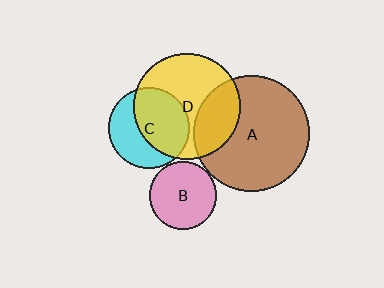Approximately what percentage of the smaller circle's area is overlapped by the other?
Approximately 25%.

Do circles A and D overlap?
Yes.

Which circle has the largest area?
Circle A (brown).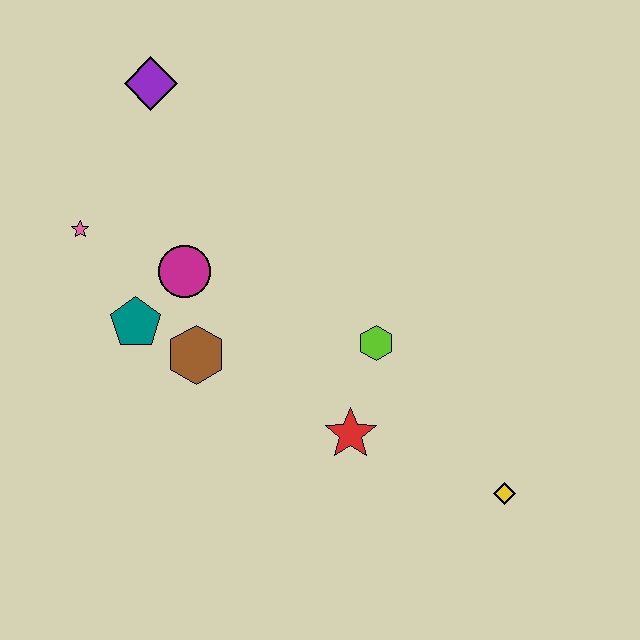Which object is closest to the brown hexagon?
The teal pentagon is closest to the brown hexagon.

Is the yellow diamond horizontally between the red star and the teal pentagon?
No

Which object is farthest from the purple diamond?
The yellow diamond is farthest from the purple diamond.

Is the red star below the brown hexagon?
Yes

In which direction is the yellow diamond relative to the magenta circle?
The yellow diamond is to the right of the magenta circle.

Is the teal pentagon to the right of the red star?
No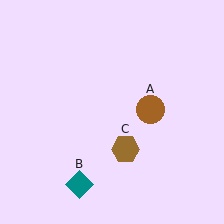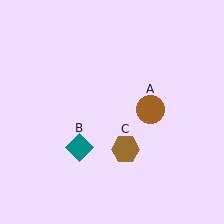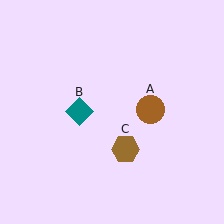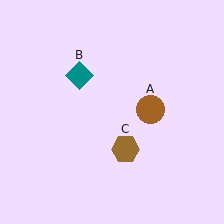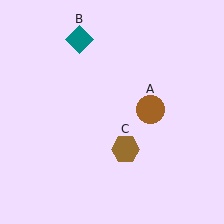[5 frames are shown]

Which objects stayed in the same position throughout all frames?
Brown circle (object A) and brown hexagon (object C) remained stationary.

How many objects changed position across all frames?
1 object changed position: teal diamond (object B).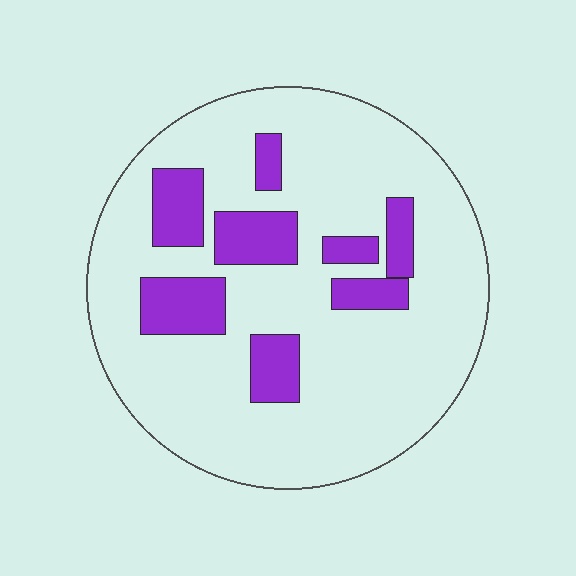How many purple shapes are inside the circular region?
8.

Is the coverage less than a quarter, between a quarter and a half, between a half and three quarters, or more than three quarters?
Less than a quarter.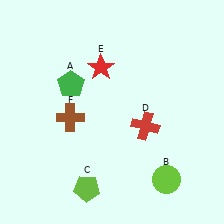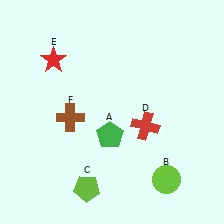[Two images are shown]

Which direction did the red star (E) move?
The red star (E) moved left.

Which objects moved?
The objects that moved are: the green pentagon (A), the red star (E).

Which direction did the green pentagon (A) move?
The green pentagon (A) moved down.